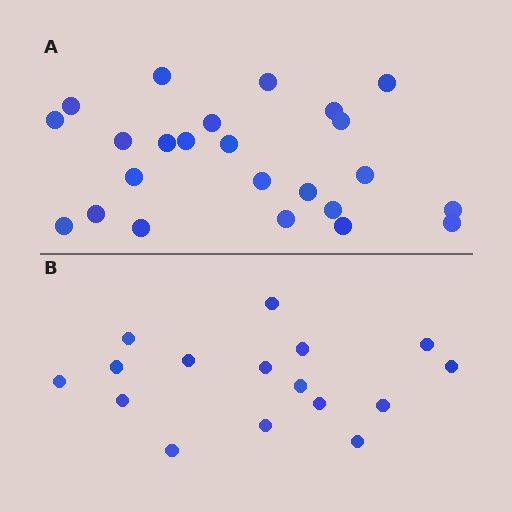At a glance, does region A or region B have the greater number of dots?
Region A (the top region) has more dots.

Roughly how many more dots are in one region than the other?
Region A has roughly 8 or so more dots than region B.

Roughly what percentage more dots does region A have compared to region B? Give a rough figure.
About 50% more.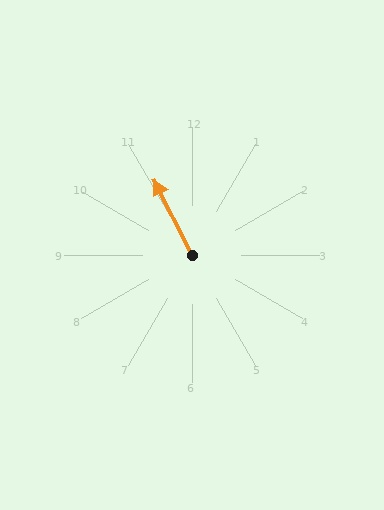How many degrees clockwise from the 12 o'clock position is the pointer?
Approximately 333 degrees.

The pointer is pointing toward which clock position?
Roughly 11 o'clock.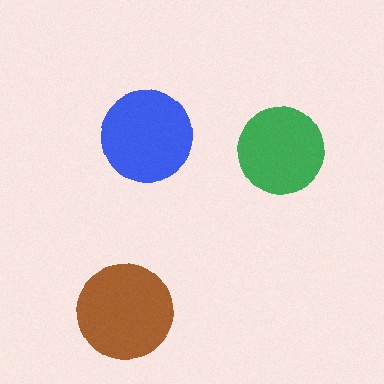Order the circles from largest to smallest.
the brown one, the blue one, the green one.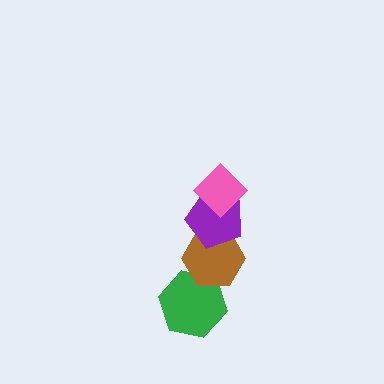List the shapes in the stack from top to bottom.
From top to bottom: the pink diamond, the purple pentagon, the brown hexagon, the green hexagon.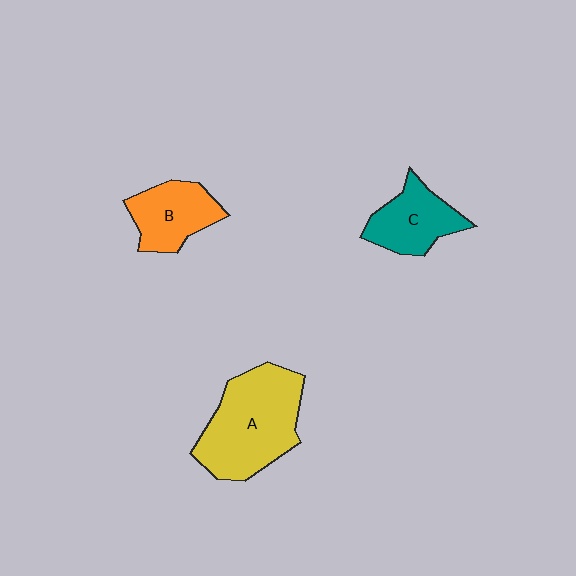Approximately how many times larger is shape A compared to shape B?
Approximately 1.8 times.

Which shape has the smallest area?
Shape B (orange).